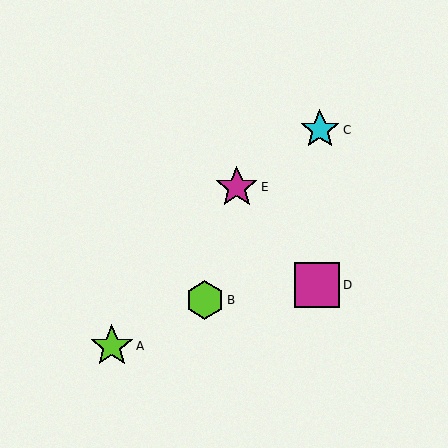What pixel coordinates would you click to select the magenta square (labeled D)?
Click at (317, 285) to select the magenta square D.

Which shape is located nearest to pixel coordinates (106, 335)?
The lime star (labeled A) at (112, 346) is nearest to that location.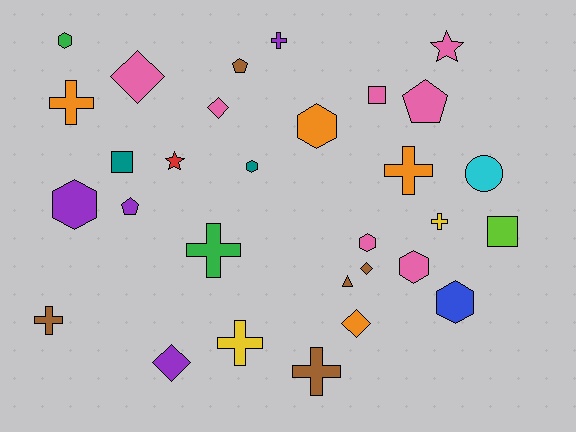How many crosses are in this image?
There are 8 crosses.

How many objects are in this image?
There are 30 objects.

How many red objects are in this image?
There is 1 red object.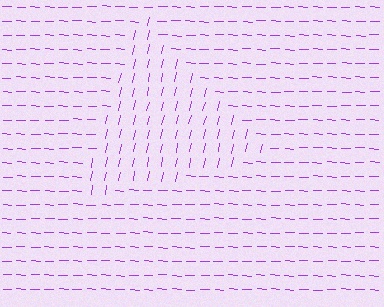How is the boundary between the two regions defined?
The boundary is defined purely by a change in line orientation (approximately 80 degrees difference). All lines are the same color and thickness.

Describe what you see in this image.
The image is filled with small purple line segments. A triangle region in the image has lines oriented differently from the surrounding lines, creating a visible texture boundary.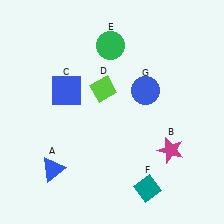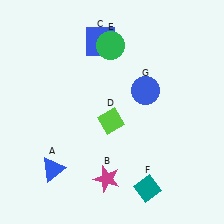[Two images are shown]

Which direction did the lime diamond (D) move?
The lime diamond (D) moved down.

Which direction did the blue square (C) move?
The blue square (C) moved up.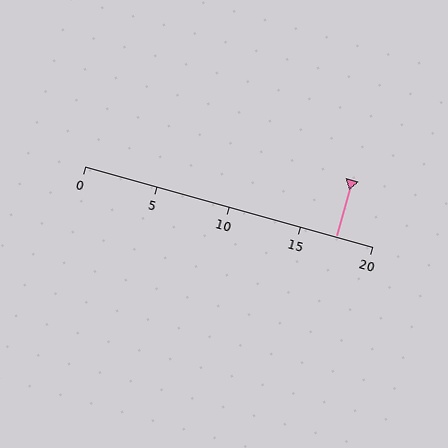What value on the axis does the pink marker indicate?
The marker indicates approximately 17.5.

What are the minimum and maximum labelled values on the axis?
The axis runs from 0 to 20.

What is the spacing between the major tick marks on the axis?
The major ticks are spaced 5 apart.